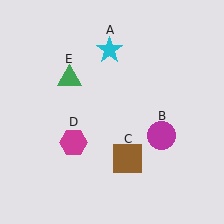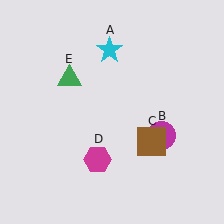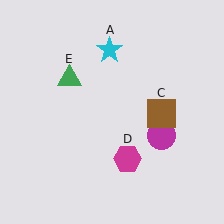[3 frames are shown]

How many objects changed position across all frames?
2 objects changed position: brown square (object C), magenta hexagon (object D).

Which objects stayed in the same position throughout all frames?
Cyan star (object A) and magenta circle (object B) and green triangle (object E) remained stationary.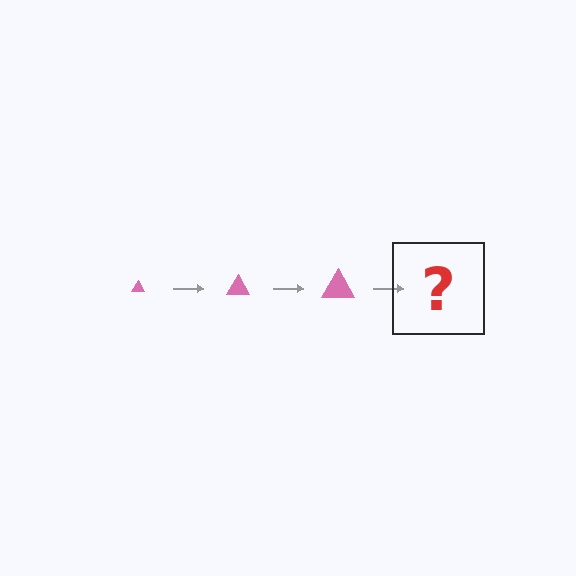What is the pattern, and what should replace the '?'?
The pattern is that the triangle gets progressively larger each step. The '?' should be a pink triangle, larger than the previous one.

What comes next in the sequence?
The next element should be a pink triangle, larger than the previous one.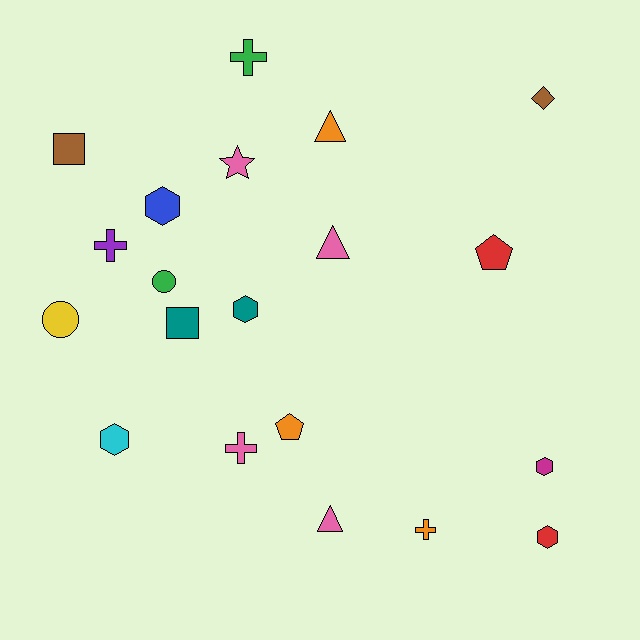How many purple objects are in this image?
There is 1 purple object.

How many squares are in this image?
There are 2 squares.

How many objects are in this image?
There are 20 objects.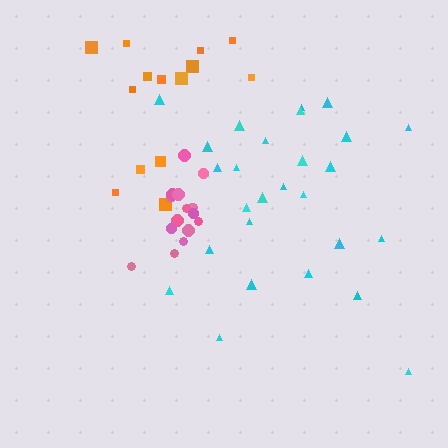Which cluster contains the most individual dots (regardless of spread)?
Cyan (27).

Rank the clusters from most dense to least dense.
pink, orange, cyan.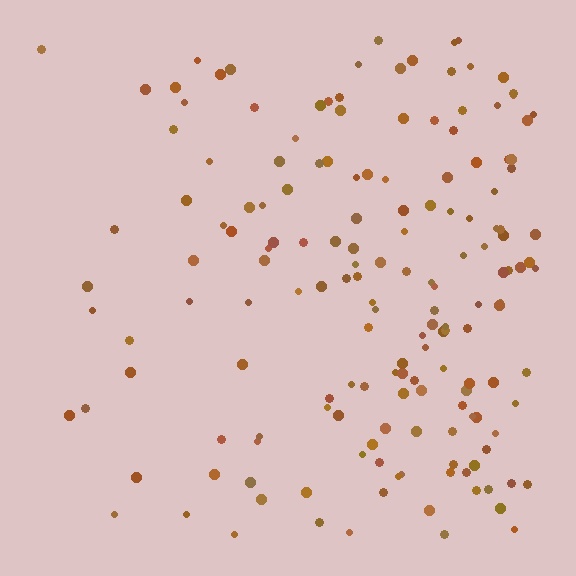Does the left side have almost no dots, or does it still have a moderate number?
Still a moderate number, just noticeably fewer than the right.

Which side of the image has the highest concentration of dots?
The right.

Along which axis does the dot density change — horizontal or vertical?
Horizontal.